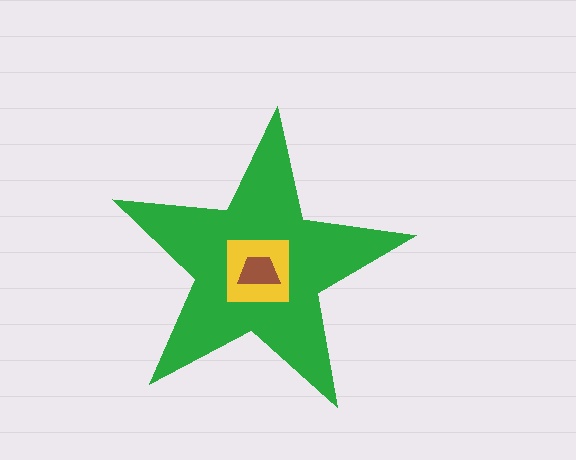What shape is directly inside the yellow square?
The brown trapezoid.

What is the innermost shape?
The brown trapezoid.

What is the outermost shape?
The green star.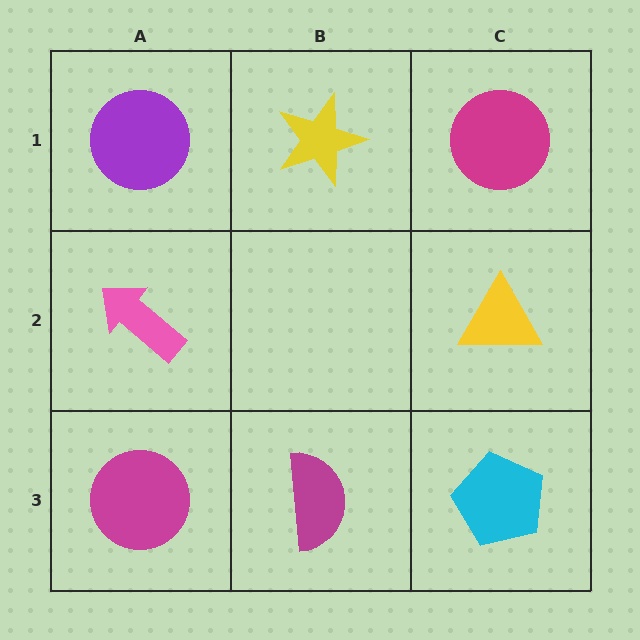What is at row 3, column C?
A cyan pentagon.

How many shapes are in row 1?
3 shapes.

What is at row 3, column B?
A magenta semicircle.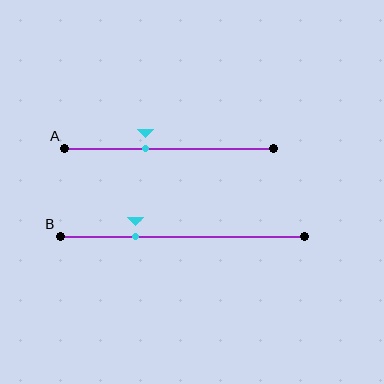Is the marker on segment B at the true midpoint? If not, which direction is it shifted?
No, the marker on segment B is shifted to the left by about 19% of the segment length.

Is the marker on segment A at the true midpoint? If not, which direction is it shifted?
No, the marker on segment A is shifted to the left by about 11% of the segment length.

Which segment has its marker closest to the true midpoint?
Segment A has its marker closest to the true midpoint.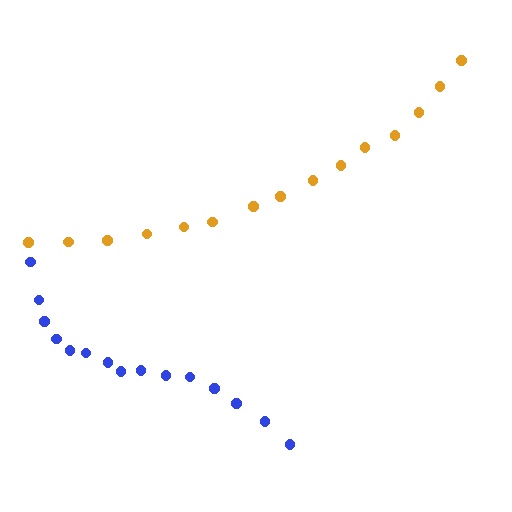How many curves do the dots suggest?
There are 2 distinct paths.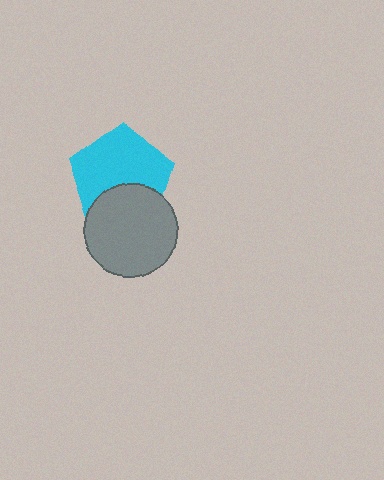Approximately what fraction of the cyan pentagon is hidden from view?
Roughly 33% of the cyan pentagon is hidden behind the gray circle.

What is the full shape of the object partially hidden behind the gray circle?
The partially hidden object is a cyan pentagon.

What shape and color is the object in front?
The object in front is a gray circle.